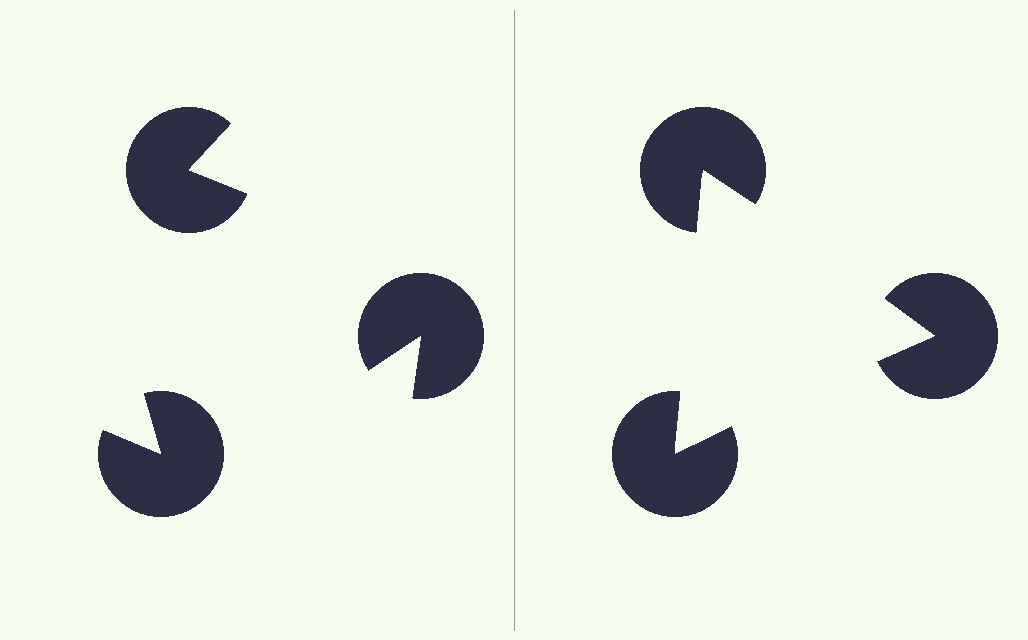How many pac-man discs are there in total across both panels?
6 — 3 on each side.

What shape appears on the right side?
An illusory triangle.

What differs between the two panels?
The pac-man discs are positioned identically on both sides; only the wedge orientations differ. On the right they align to a triangle; on the left they are misaligned.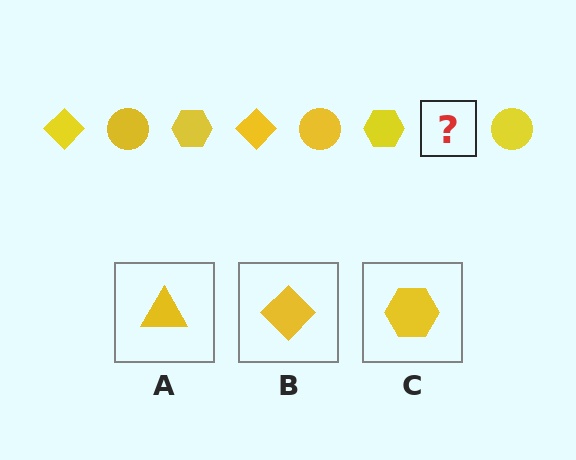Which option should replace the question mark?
Option B.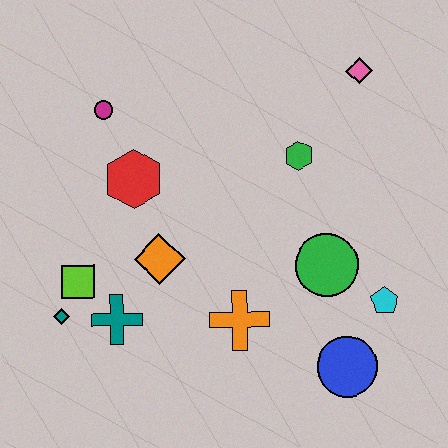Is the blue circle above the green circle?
No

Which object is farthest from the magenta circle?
The blue circle is farthest from the magenta circle.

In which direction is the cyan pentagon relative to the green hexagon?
The cyan pentagon is below the green hexagon.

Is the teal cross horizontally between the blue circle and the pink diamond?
No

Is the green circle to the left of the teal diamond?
No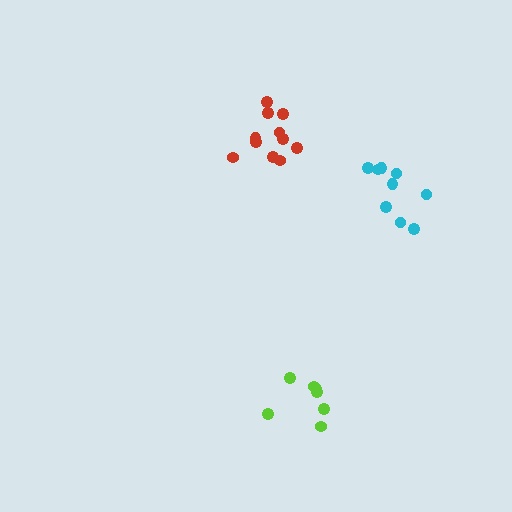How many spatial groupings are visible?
There are 3 spatial groupings.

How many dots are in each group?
Group 1: 11 dots, Group 2: 9 dots, Group 3: 7 dots (27 total).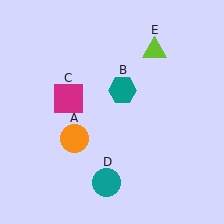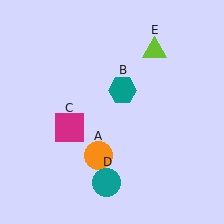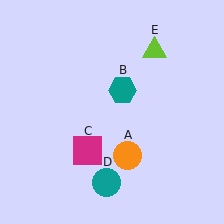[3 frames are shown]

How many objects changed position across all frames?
2 objects changed position: orange circle (object A), magenta square (object C).